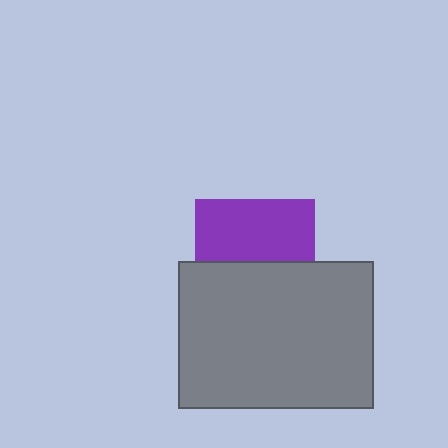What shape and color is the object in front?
The object in front is a gray rectangle.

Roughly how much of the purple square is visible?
About half of it is visible (roughly 52%).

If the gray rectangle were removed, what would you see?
You would see the complete purple square.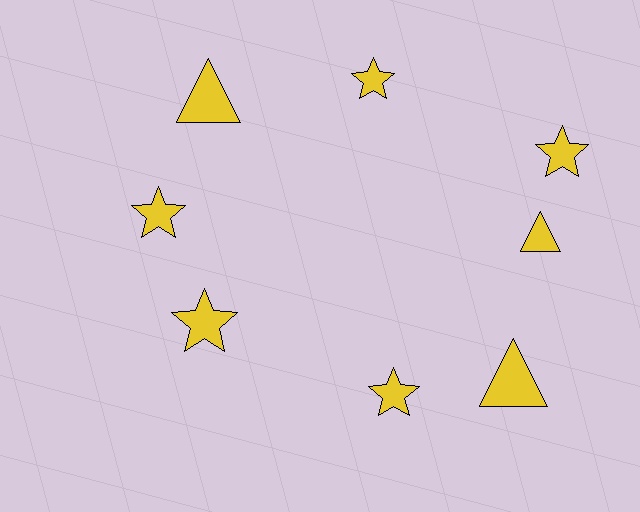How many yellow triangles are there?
There are 3 yellow triangles.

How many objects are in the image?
There are 8 objects.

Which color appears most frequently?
Yellow, with 8 objects.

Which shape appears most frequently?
Star, with 5 objects.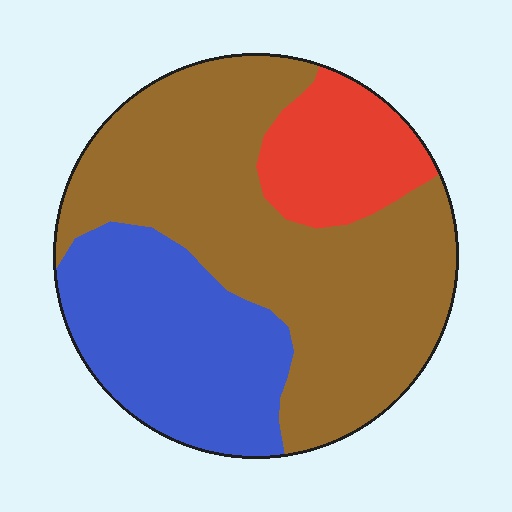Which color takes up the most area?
Brown, at roughly 55%.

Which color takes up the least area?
Red, at roughly 15%.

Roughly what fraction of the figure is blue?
Blue takes up between a sixth and a third of the figure.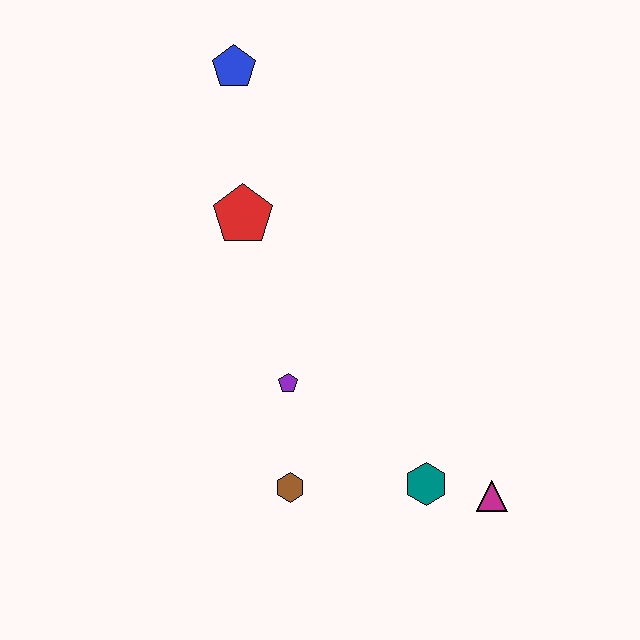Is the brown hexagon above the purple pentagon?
No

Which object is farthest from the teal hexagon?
The blue pentagon is farthest from the teal hexagon.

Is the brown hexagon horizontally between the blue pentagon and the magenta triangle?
Yes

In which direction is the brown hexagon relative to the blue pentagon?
The brown hexagon is below the blue pentagon.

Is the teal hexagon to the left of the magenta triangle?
Yes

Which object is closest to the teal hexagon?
The magenta triangle is closest to the teal hexagon.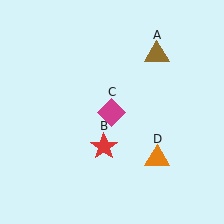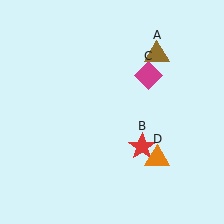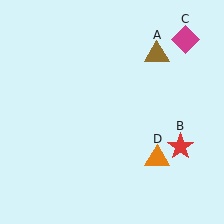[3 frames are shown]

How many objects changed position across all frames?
2 objects changed position: red star (object B), magenta diamond (object C).